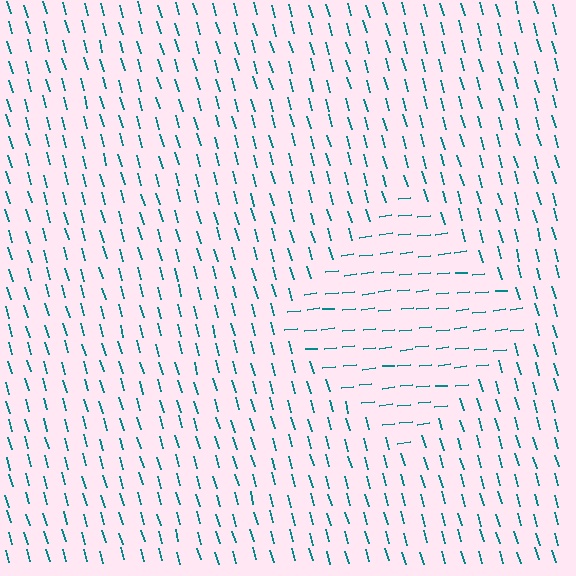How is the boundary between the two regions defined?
The boundary is defined purely by a change in line orientation (approximately 80 degrees difference). All lines are the same color and thickness.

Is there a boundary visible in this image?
Yes, there is a texture boundary formed by a change in line orientation.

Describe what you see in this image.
The image is filled with small teal line segments. A diamond region in the image has lines oriented differently from the surrounding lines, creating a visible texture boundary.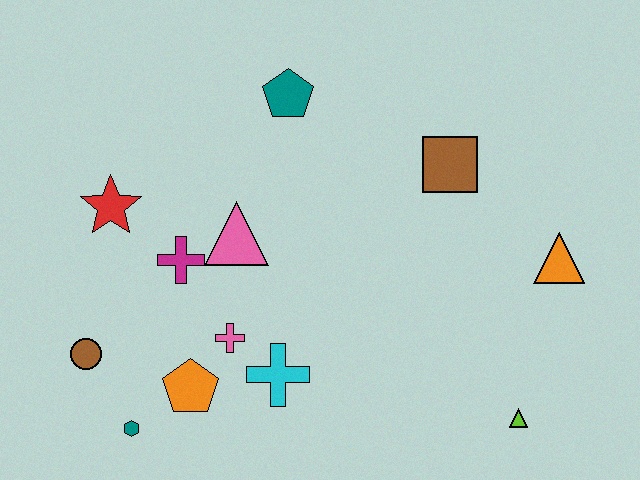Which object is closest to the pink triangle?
The magenta cross is closest to the pink triangle.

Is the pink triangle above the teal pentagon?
No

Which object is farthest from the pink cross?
The orange triangle is farthest from the pink cross.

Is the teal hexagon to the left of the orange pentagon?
Yes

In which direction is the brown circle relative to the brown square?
The brown circle is to the left of the brown square.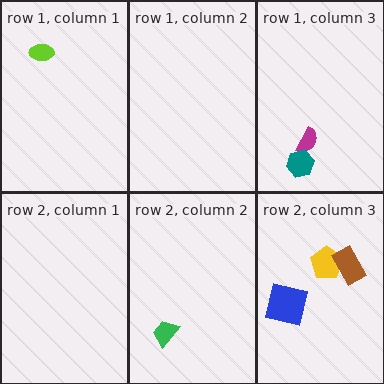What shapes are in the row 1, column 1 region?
The lime ellipse.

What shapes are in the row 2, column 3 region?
The yellow pentagon, the brown rectangle, the blue square.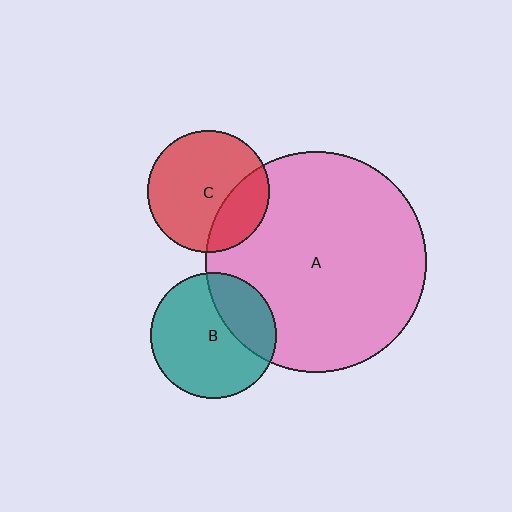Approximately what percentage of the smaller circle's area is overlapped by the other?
Approximately 30%.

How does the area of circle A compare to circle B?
Approximately 3.1 times.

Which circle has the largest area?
Circle A (pink).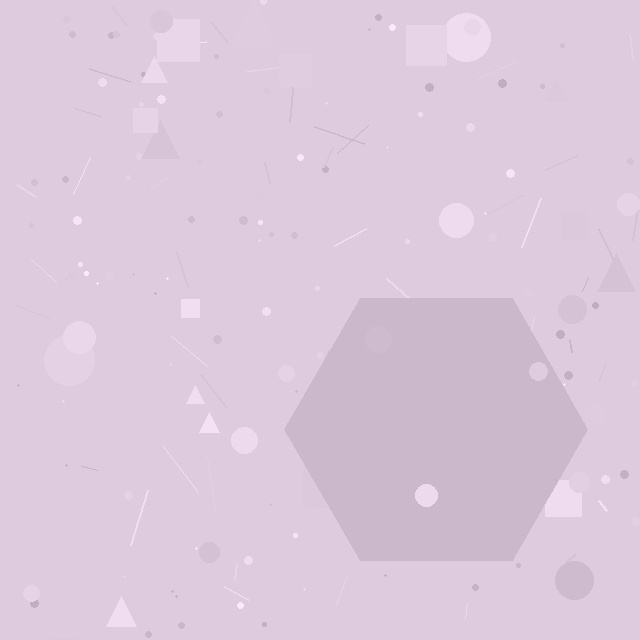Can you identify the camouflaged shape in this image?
The camouflaged shape is a hexagon.